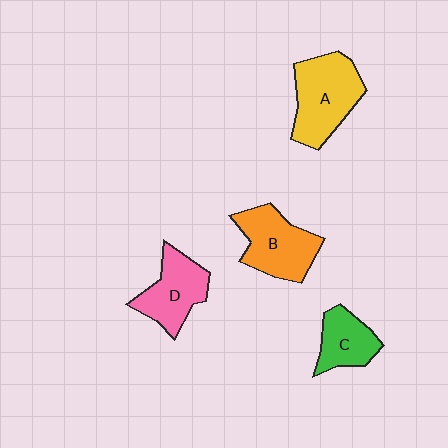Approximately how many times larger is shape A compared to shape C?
Approximately 1.7 times.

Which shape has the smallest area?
Shape C (green).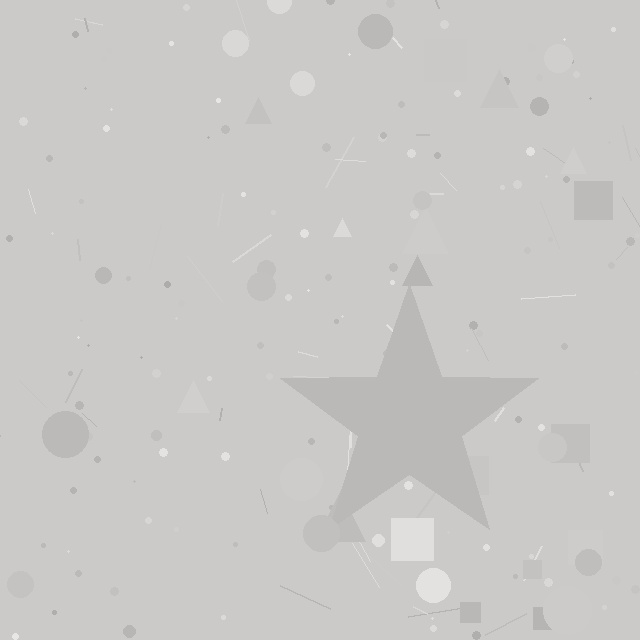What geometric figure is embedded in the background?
A star is embedded in the background.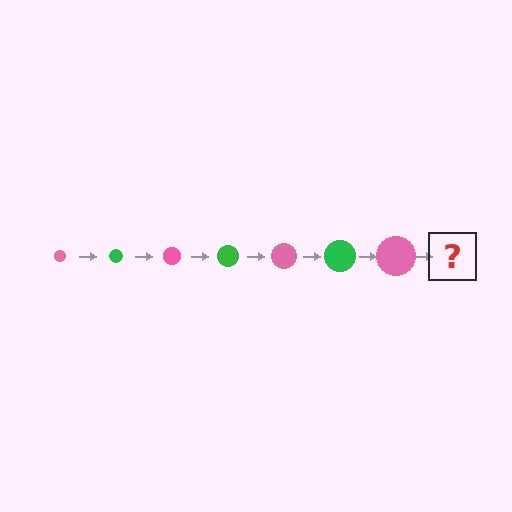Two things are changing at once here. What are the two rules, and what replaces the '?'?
The two rules are that the circle grows larger each step and the color cycles through pink and green. The '?' should be a green circle, larger than the previous one.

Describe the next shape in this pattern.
It should be a green circle, larger than the previous one.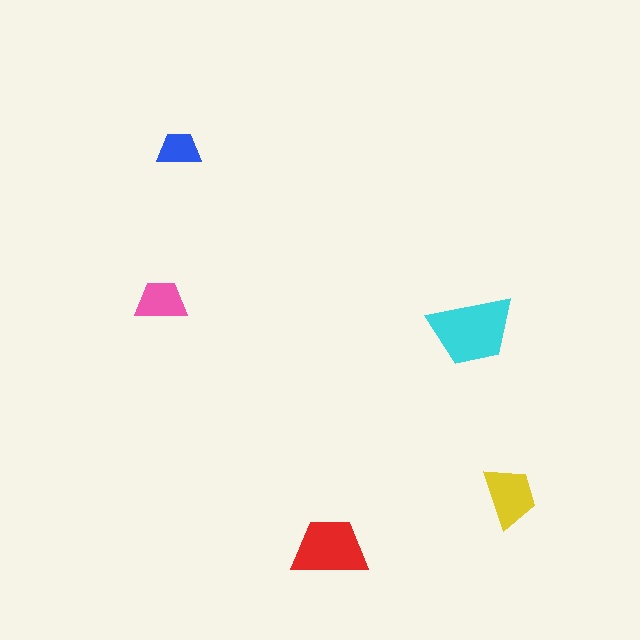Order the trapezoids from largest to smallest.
the cyan one, the red one, the yellow one, the pink one, the blue one.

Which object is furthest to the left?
The pink trapezoid is leftmost.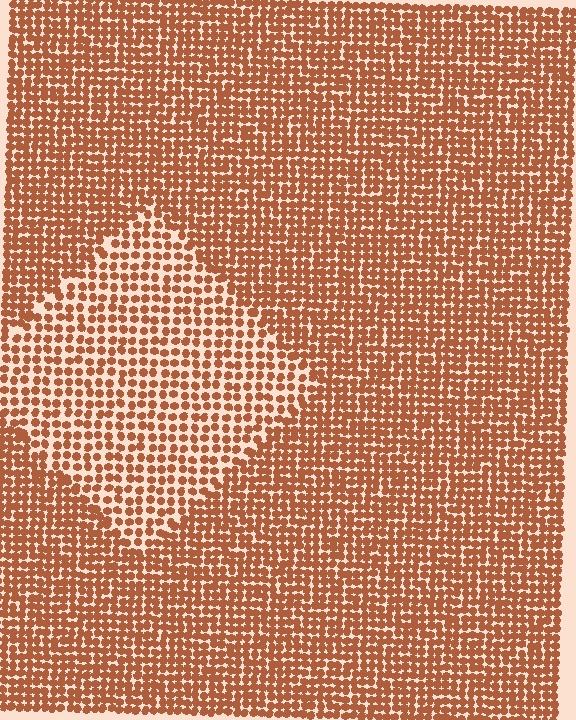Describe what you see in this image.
The image contains small brown elements arranged at two different densities. A diamond-shaped region is visible where the elements are less densely packed than the surrounding area.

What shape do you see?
I see a diamond.